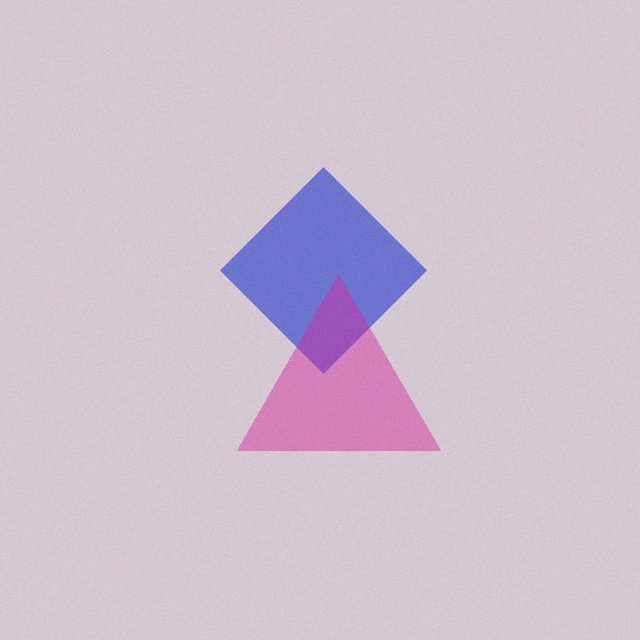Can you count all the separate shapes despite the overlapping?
Yes, there are 2 separate shapes.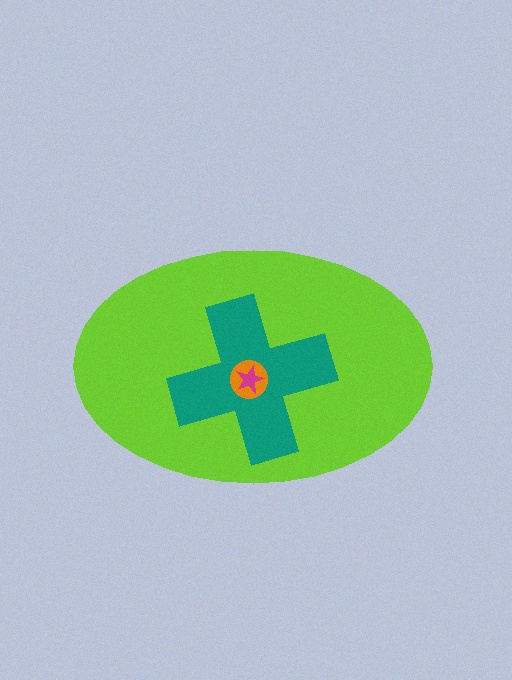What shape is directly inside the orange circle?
The magenta star.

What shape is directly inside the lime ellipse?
The teal cross.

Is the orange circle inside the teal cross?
Yes.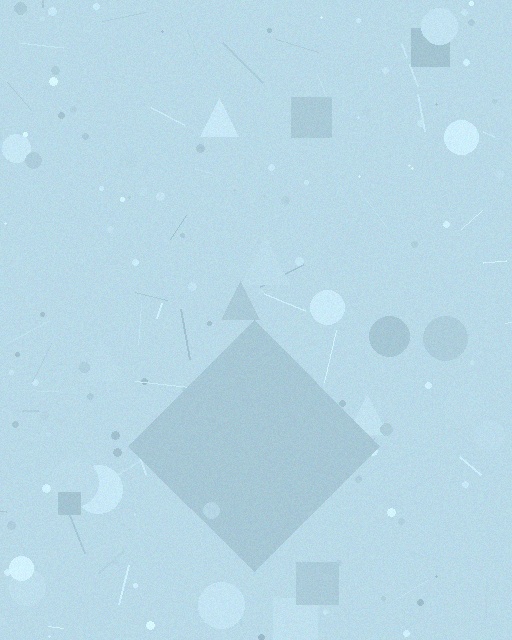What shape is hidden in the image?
A diamond is hidden in the image.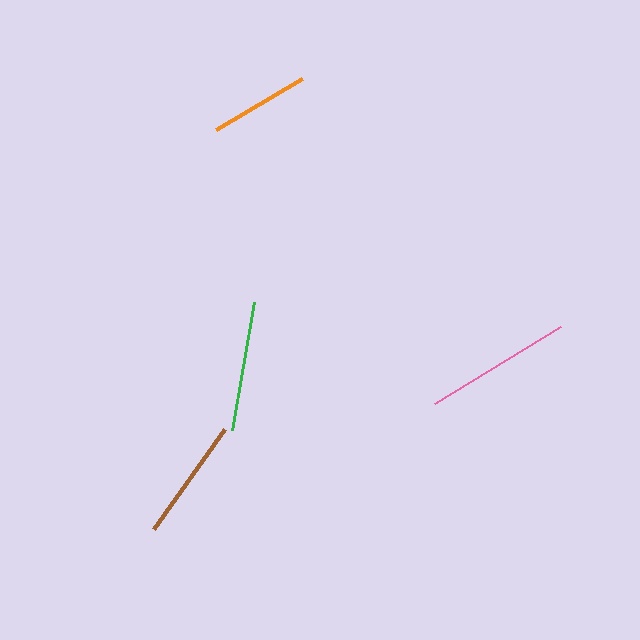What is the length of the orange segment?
The orange segment is approximately 100 pixels long.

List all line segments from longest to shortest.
From longest to shortest: pink, green, brown, orange.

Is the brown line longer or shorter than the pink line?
The pink line is longer than the brown line.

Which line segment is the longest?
The pink line is the longest at approximately 148 pixels.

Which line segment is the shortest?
The orange line is the shortest at approximately 100 pixels.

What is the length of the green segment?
The green segment is approximately 130 pixels long.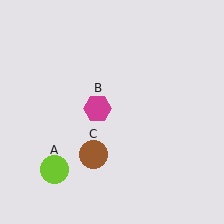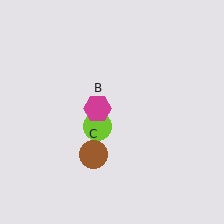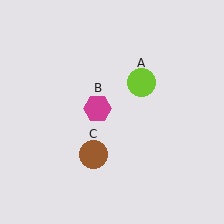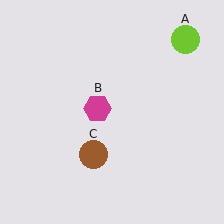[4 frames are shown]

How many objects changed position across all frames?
1 object changed position: lime circle (object A).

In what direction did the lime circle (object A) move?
The lime circle (object A) moved up and to the right.